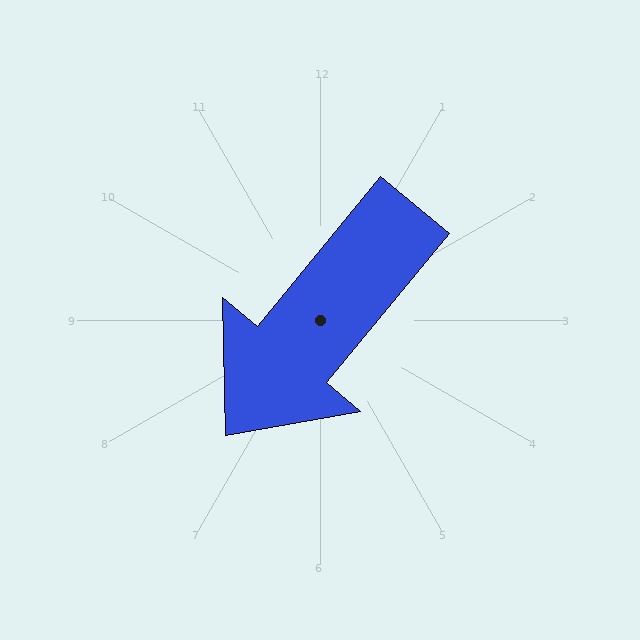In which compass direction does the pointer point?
Southwest.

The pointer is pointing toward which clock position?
Roughly 7 o'clock.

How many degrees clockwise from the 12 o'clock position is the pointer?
Approximately 219 degrees.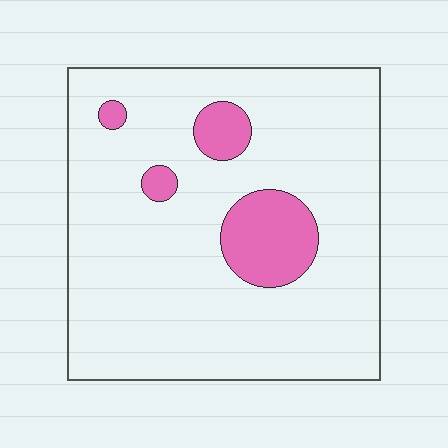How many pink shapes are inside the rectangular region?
4.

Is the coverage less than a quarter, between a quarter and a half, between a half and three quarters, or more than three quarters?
Less than a quarter.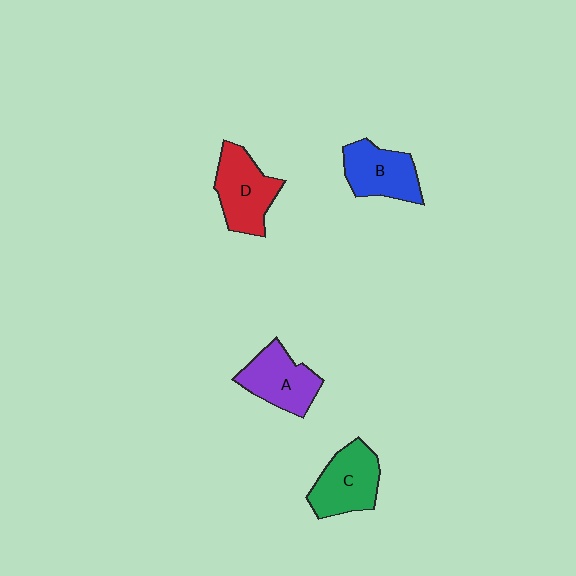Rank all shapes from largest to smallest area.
From largest to smallest: D (red), C (green), A (purple), B (blue).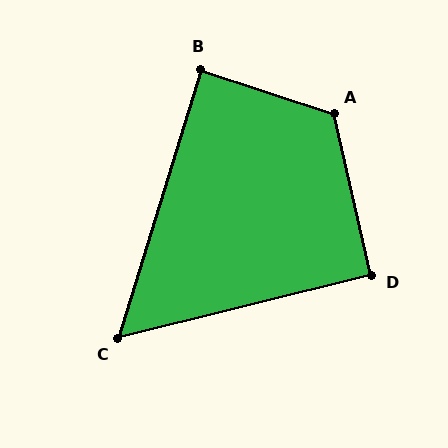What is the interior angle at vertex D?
Approximately 91 degrees (approximately right).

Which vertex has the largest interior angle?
A, at approximately 121 degrees.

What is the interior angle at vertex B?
Approximately 89 degrees (approximately right).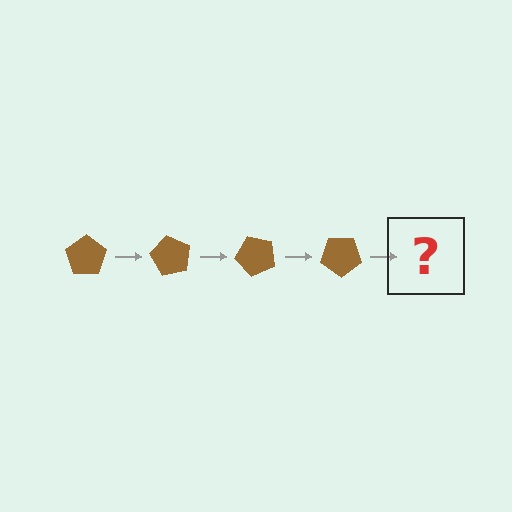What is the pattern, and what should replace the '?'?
The pattern is that the pentagon rotates 60 degrees each step. The '?' should be a brown pentagon rotated 240 degrees.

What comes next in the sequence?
The next element should be a brown pentagon rotated 240 degrees.